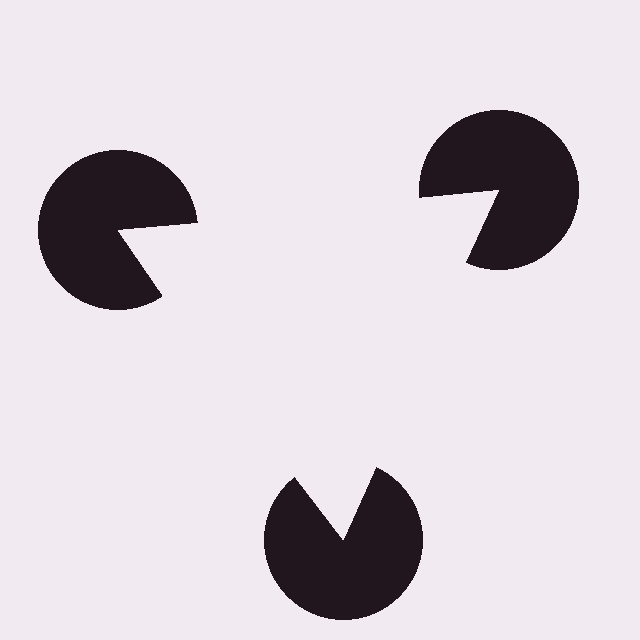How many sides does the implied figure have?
3 sides.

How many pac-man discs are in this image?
There are 3 — one at each vertex of the illusory triangle.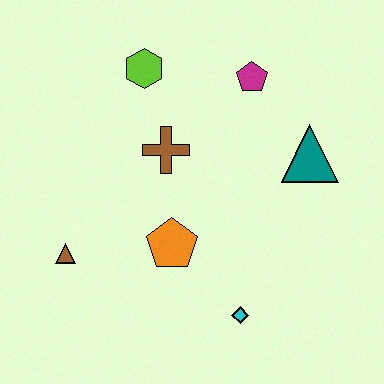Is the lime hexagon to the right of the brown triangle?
Yes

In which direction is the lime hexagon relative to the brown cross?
The lime hexagon is above the brown cross.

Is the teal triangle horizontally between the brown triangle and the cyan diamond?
No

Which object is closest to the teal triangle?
The magenta pentagon is closest to the teal triangle.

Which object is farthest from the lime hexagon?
The cyan diamond is farthest from the lime hexagon.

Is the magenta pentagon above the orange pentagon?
Yes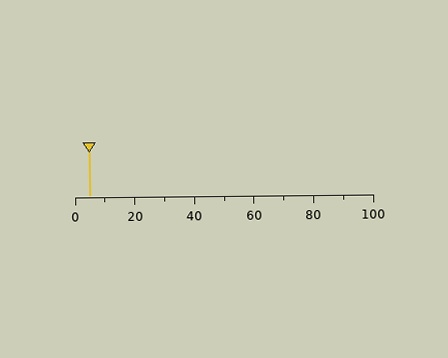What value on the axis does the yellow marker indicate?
The marker indicates approximately 5.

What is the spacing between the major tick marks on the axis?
The major ticks are spaced 20 apart.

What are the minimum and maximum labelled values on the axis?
The axis runs from 0 to 100.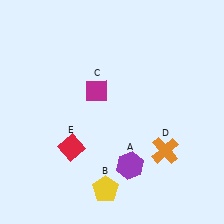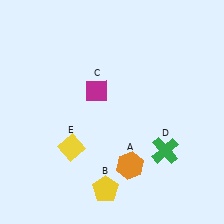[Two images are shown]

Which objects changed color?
A changed from purple to orange. D changed from orange to green. E changed from red to yellow.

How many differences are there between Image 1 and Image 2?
There are 3 differences between the two images.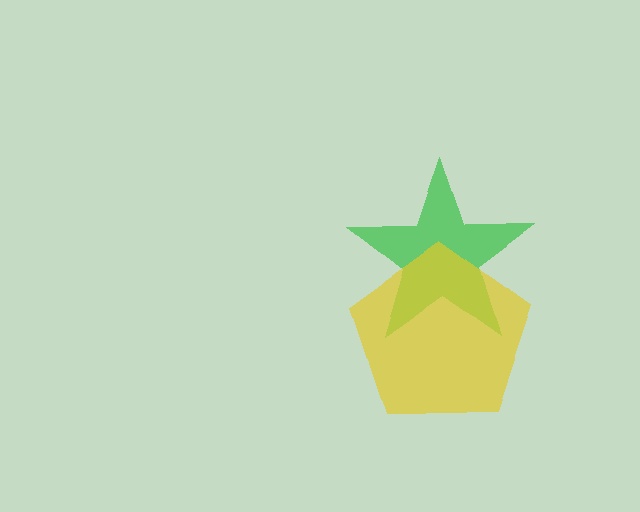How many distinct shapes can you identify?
There are 2 distinct shapes: a green star, a yellow pentagon.